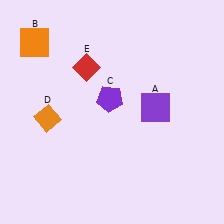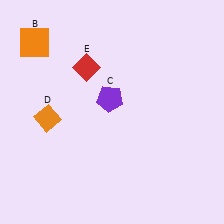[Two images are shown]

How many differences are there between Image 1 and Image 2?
There is 1 difference between the two images.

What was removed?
The purple square (A) was removed in Image 2.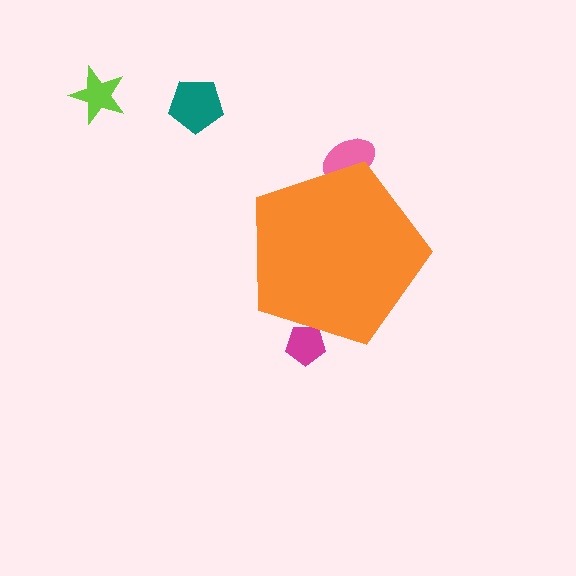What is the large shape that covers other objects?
An orange pentagon.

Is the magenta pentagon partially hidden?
Yes, the magenta pentagon is partially hidden behind the orange pentagon.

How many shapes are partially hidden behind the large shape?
2 shapes are partially hidden.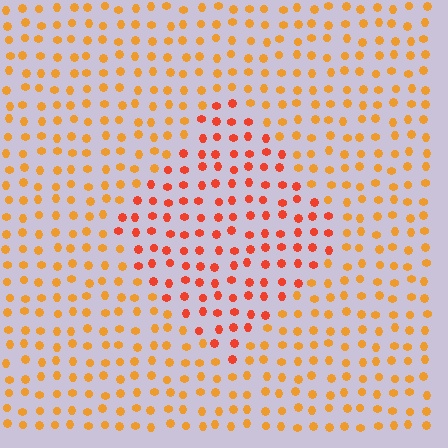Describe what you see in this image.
The image is filled with small orange elements in a uniform arrangement. A diamond-shaped region is visible where the elements are tinted to a slightly different hue, forming a subtle color boundary.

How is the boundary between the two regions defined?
The boundary is defined purely by a slight shift in hue (about 28 degrees). Spacing, size, and orientation are identical on both sides.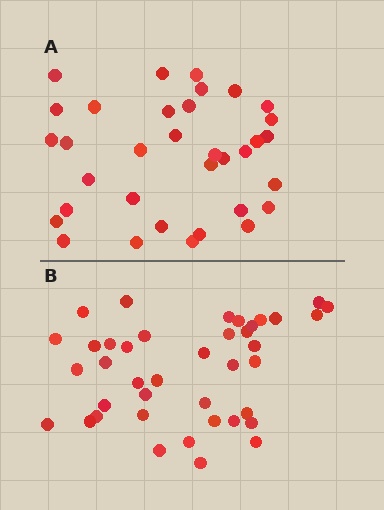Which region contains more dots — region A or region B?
Region B (the bottom region) has more dots.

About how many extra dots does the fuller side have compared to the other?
Region B has about 6 more dots than region A.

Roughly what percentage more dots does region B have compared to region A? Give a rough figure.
About 20% more.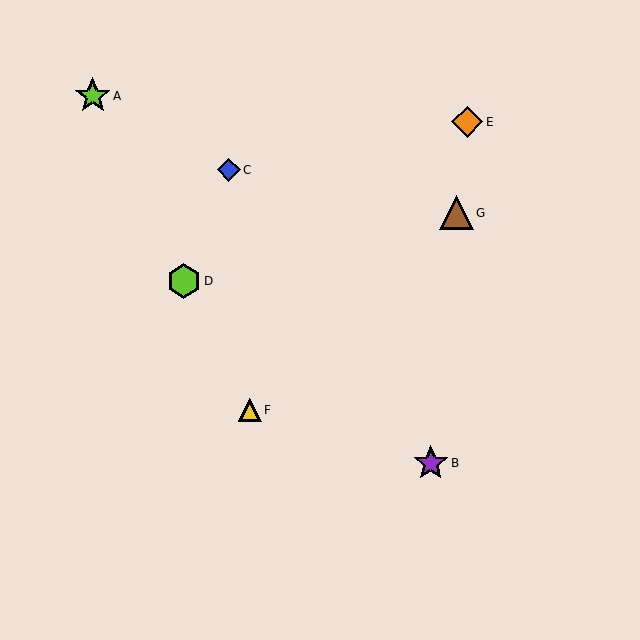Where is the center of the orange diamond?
The center of the orange diamond is at (467, 122).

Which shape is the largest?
The lime star (labeled A) is the largest.